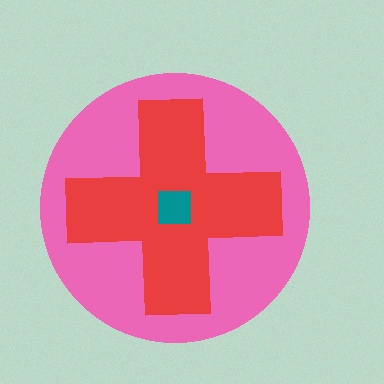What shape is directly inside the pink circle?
The red cross.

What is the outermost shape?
The pink circle.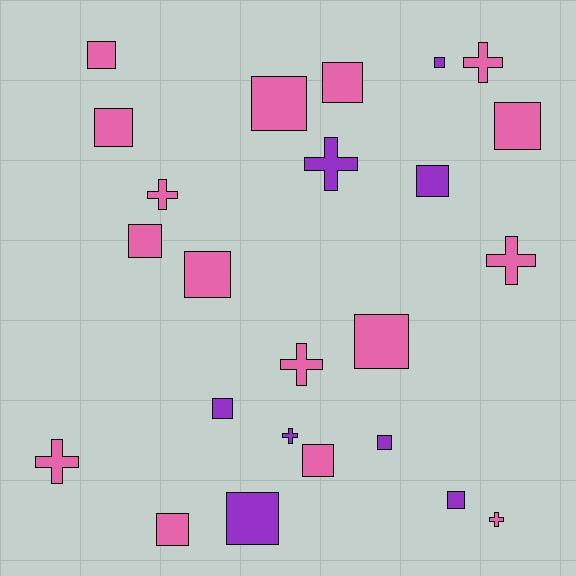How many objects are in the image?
There are 24 objects.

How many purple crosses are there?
There are 2 purple crosses.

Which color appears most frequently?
Pink, with 16 objects.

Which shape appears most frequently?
Square, with 16 objects.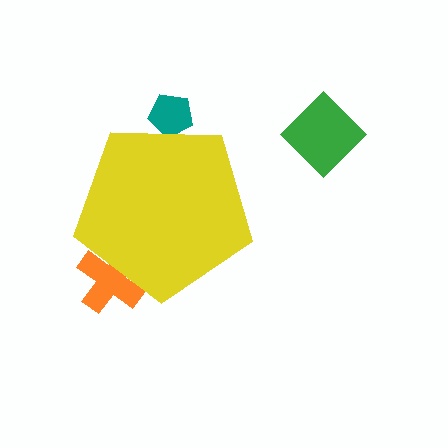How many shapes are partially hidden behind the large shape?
2 shapes are partially hidden.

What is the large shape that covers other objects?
A yellow pentagon.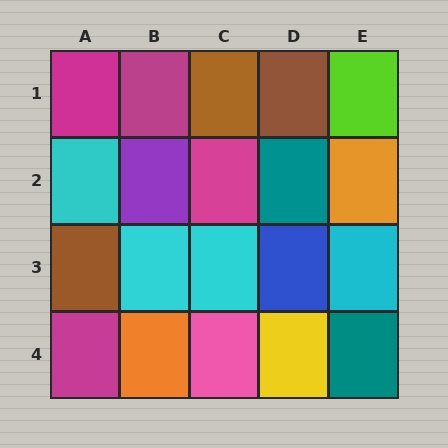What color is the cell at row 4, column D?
Yellow.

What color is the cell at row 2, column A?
Cyan.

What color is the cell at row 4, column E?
Teal.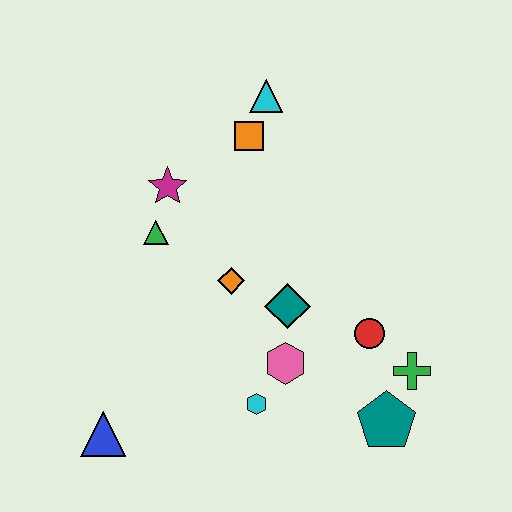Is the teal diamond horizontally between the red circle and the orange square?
Yes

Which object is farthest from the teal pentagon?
The cyan triangle is farthest from the teal pentagon.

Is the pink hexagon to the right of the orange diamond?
Yes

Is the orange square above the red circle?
Yes